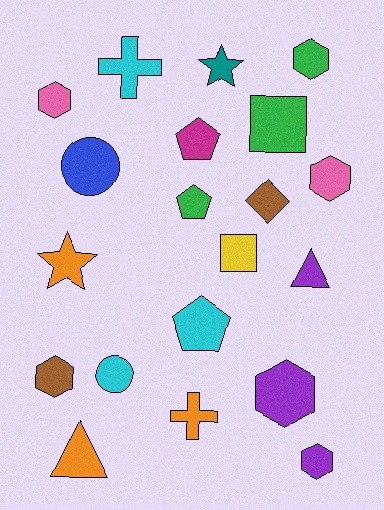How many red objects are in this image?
There are no red objects.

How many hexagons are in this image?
There are 6 hexagons.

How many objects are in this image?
There are 20 objects.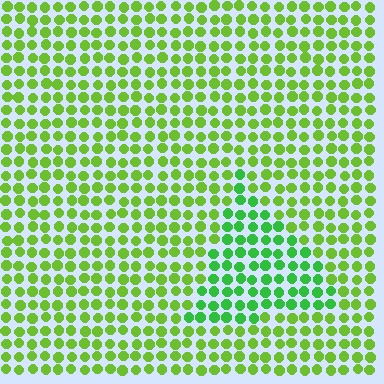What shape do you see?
I see a triangle.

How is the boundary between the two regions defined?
The boundary is defined purely by a slight shift in hue (about 31 degrees). Spacing, size, and orientation are identical on both sides.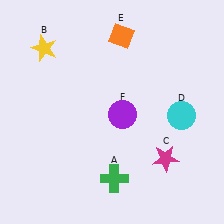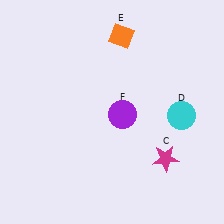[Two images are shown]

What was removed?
The yellow star (B), the green cross (A) were removed in Image 2.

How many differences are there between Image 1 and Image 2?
There are 2 differences between the two images.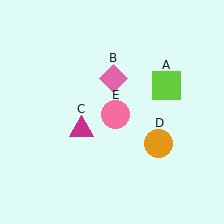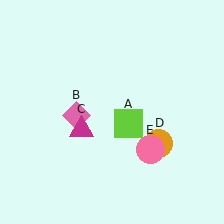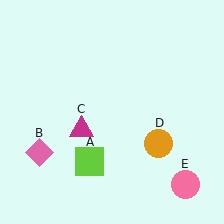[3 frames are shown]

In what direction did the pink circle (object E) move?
The pink circle (object E) moved down and to the right.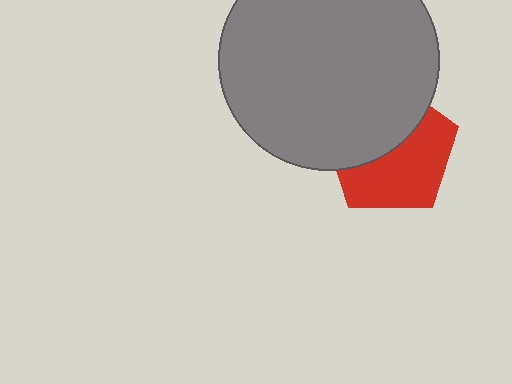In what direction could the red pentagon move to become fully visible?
The red pentagon could move down. That would shift it out from behind the gray circle entirely.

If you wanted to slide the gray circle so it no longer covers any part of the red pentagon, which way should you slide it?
Slide it up — that is the most direct way to separate the two shapes.